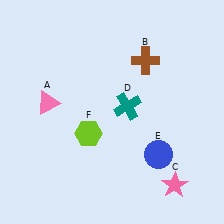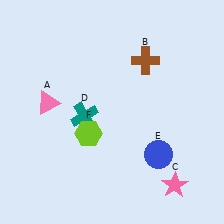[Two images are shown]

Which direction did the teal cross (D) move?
The teal cross (D) moved left.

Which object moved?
The teal cross (D) moved left.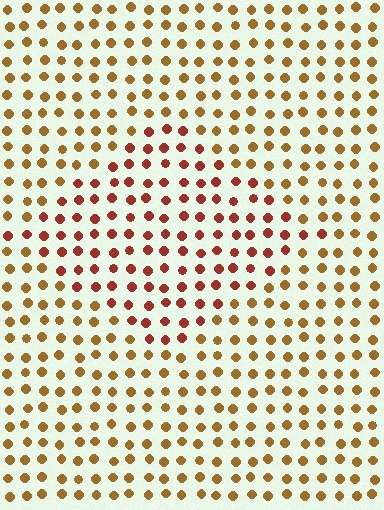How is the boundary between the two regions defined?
The boundary is defined purely by a slight shift in hue (about 34 degrees). Spacing, size, and orientation are identical on both sides.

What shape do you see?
I see a diamond.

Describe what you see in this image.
The image is filled with small brown elements in a uniform arrangement. A diamond-shaped region is visible where the elements are tinted to a slightly different hue, forming a subtle color boundary.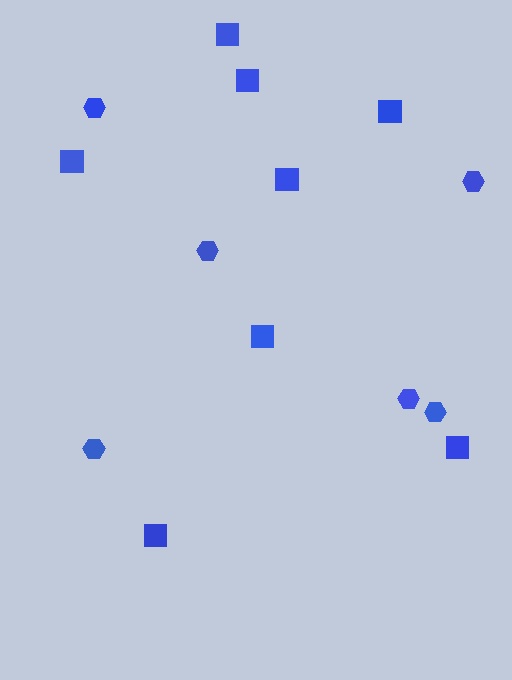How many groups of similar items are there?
There are 2 groups: one group of hexagons (6) and one group of squares (8).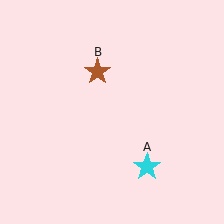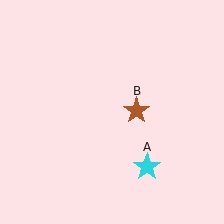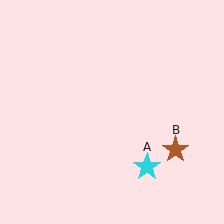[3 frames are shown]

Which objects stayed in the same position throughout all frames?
Cyan star (object A) remained stationary.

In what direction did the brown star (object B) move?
The brown star (object B) moved down and to the right.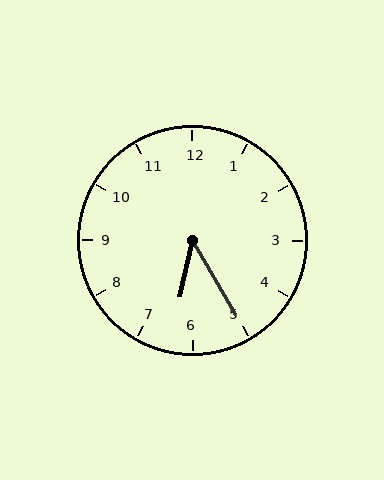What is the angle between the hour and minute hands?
Approximately 42 degrees.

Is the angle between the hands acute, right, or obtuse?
It is acute.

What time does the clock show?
6:25.